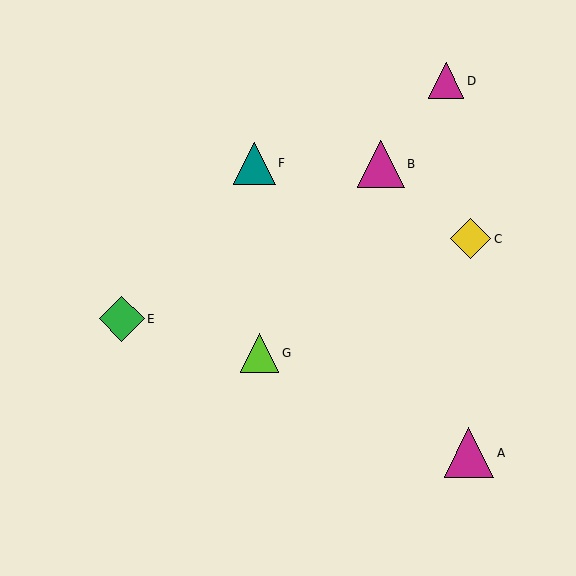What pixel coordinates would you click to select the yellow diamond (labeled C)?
Click at (471, 239) to select the yellow diamond C.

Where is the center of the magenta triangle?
The center of the magenta triangle is at (469, 453).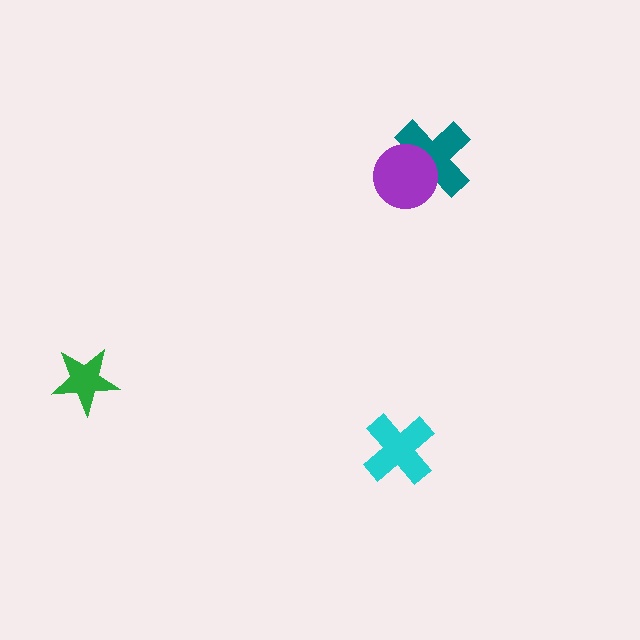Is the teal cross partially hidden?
Yes, it is partially covered by another shape.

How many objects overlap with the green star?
0 objects overlap with the green star.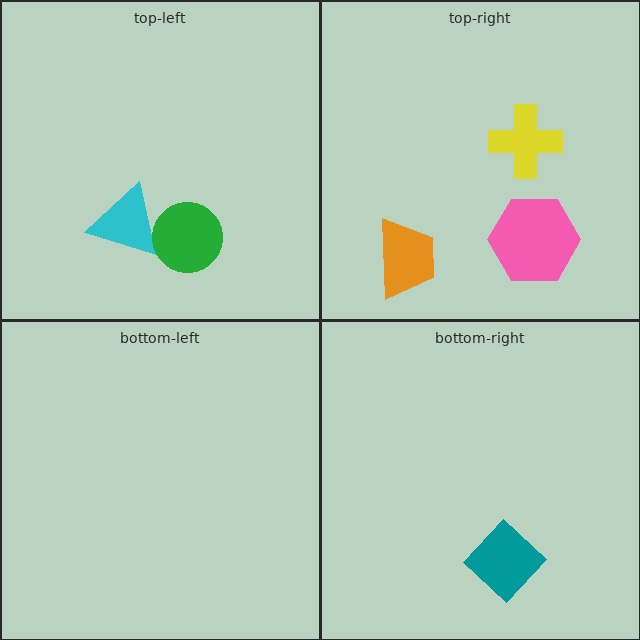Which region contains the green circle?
The top-left region.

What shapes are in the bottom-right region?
The teal diamond.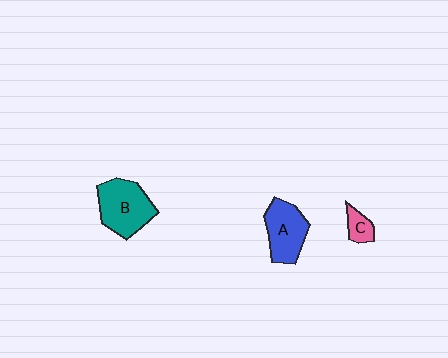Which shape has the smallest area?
Shape C (pink).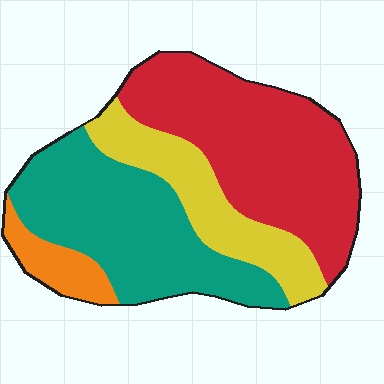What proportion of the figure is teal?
Teal takes up about one third (1/3) of the figure.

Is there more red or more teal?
Red.